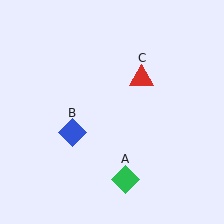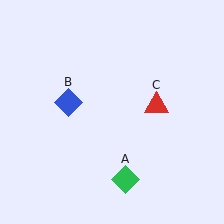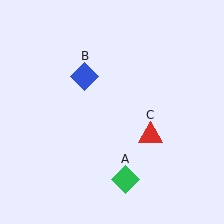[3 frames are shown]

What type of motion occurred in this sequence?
The blue diamond (object B), red triangle (object C) rotated clockwise around the center of the scene.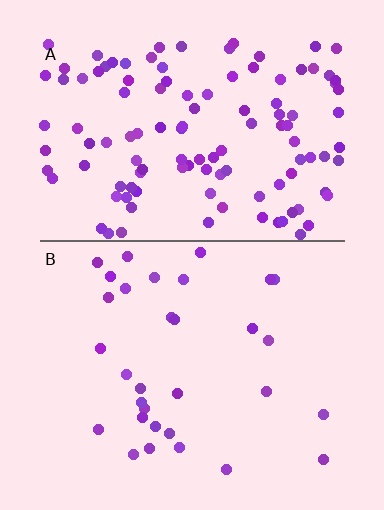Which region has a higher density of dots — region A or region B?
A (the top).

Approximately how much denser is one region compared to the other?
Approximately 3.6× — region A over region B.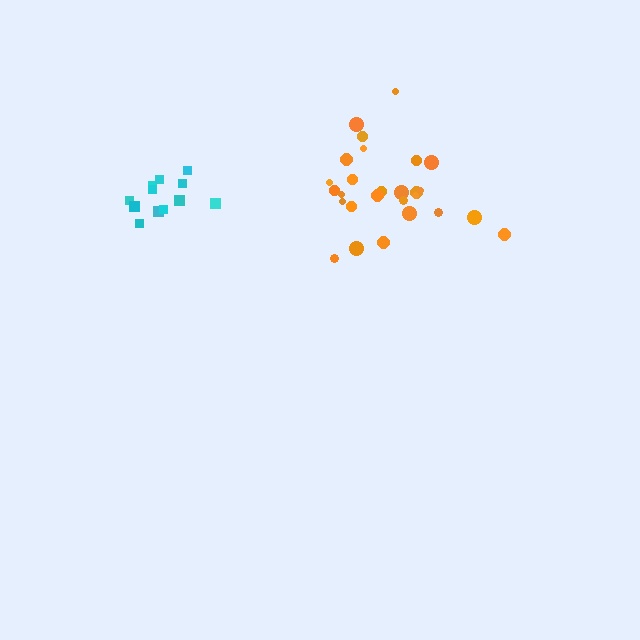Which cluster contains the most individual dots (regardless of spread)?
Orange (27).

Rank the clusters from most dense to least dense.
cyan, orange.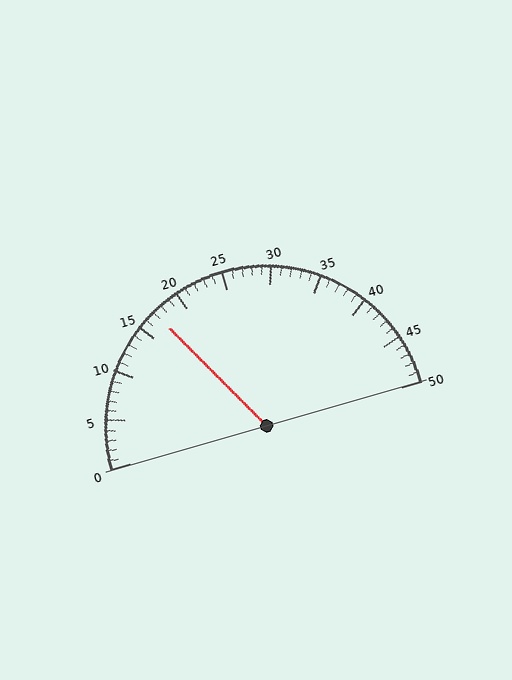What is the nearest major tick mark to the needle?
The nearest major tick mark is 15.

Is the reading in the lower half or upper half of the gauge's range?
The reading is in the lower half of the range (0 to 50).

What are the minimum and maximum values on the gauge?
The gauge ranges from 0 to 50.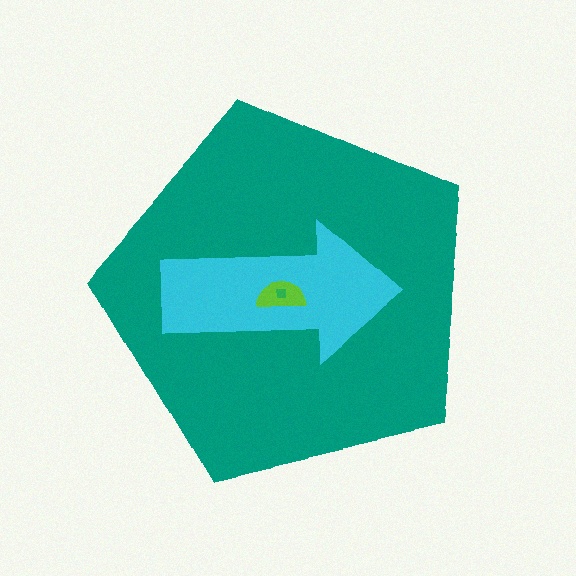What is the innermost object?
The green square.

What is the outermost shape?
The teal pentagon.